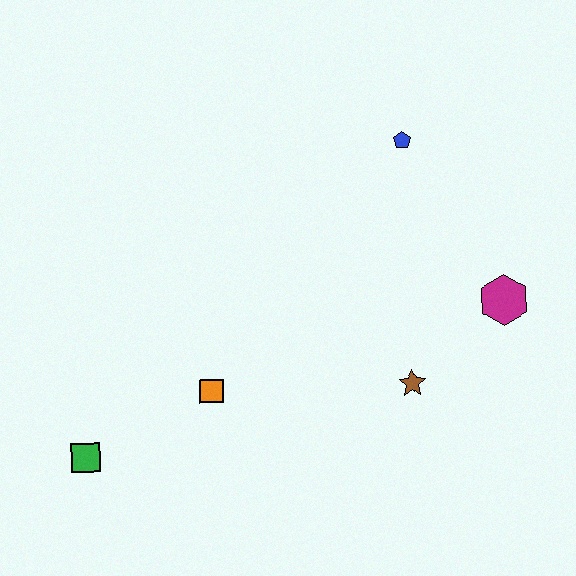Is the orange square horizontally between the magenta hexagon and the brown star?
No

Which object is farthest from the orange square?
The blue pentagon is farthest from the orange square.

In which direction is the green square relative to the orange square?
The green square is to the left of the orange square.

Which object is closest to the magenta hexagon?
The brown star is closest to the magenta hexagon.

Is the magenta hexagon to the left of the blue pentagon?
No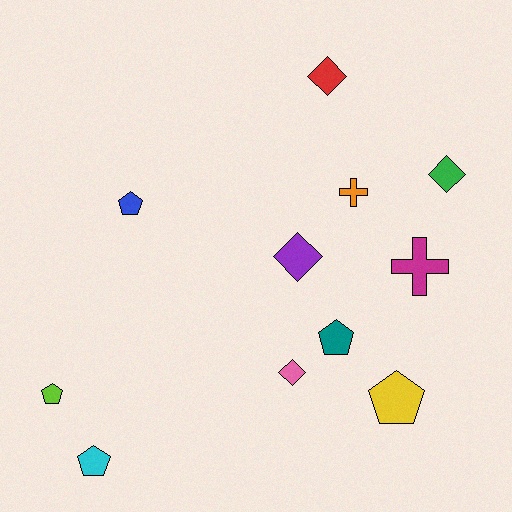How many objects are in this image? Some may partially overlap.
There are 11 objects.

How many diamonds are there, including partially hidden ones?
There are 4 diamonds.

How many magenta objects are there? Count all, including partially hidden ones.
There is 1 magenta object.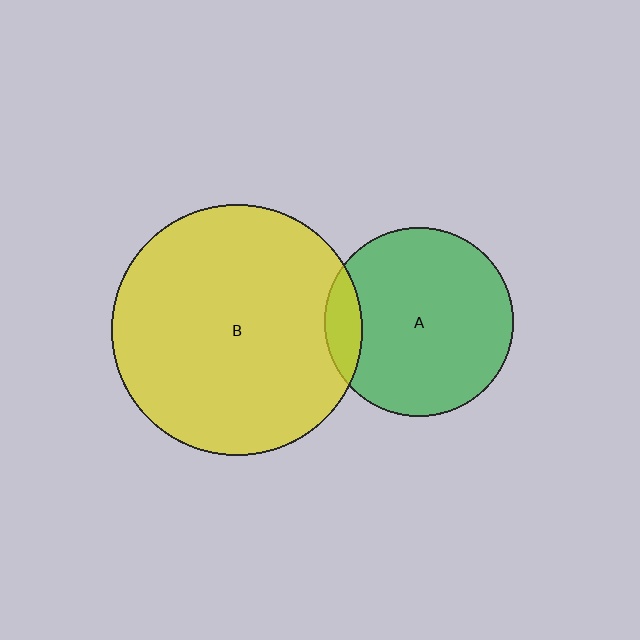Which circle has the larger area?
Circle B (yellow).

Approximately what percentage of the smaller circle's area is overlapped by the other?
Approximately 10%.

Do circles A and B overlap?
Yes.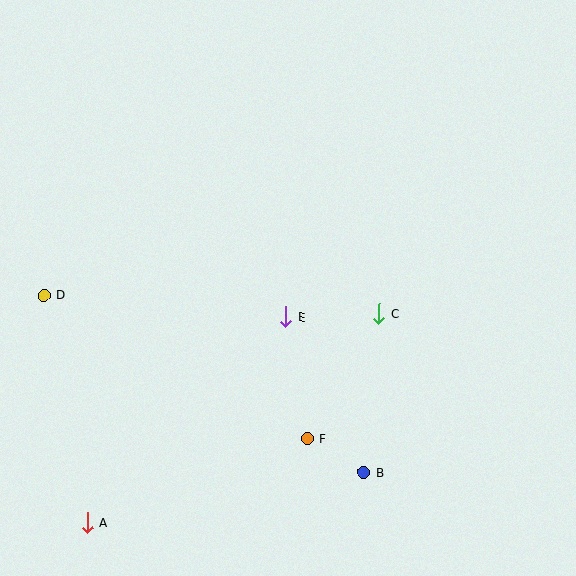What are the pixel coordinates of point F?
Point F is at (307, 438).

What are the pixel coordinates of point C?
Point C is at (379, 313).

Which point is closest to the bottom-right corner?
Point B is closest to the bottom-right corner.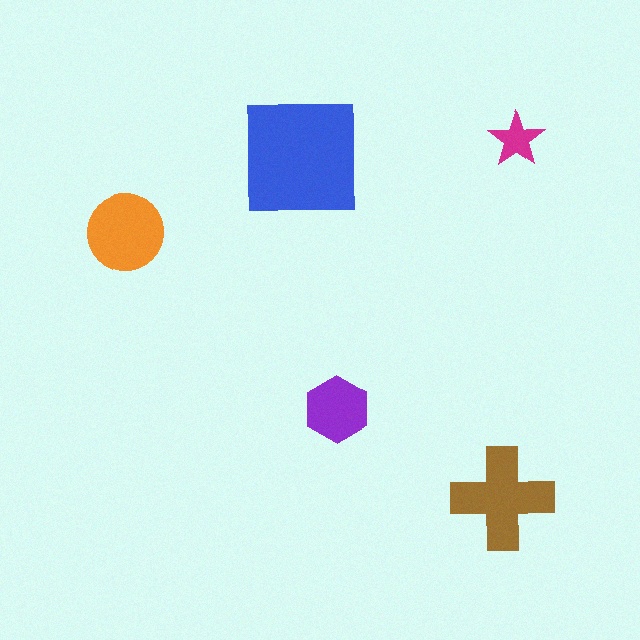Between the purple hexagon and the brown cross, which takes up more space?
The brown cross.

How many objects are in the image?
There are 5 objects in the image.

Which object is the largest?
The blue square.